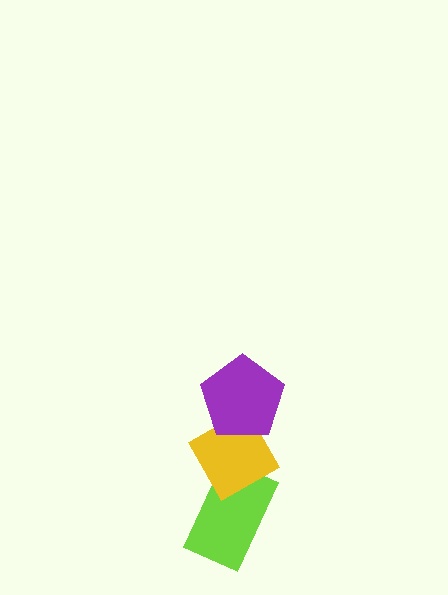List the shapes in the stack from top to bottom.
From top to bottom: the purple pentagon, the yellow diamond, the lime rectangle.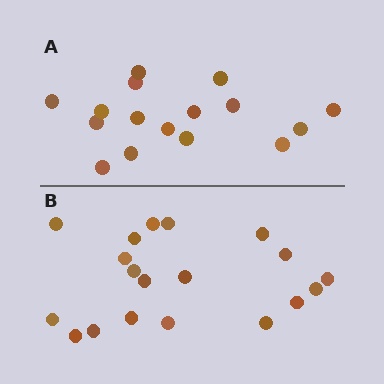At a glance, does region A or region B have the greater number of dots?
Region B (the bottom region) has more dots.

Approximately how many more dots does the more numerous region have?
Region B has just a few more — roughly 2 or 3 more dots than region A.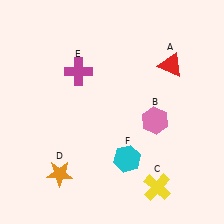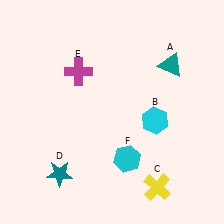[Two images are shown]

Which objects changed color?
A changed from red to teal. B changed from pink to cyan. D changed from orange to teal.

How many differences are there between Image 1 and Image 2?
There are 3 differences between the two images.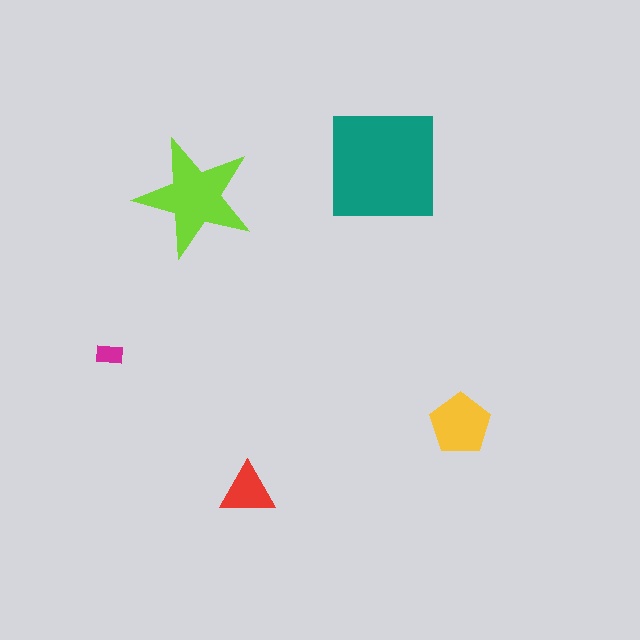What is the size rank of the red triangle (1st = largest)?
4th.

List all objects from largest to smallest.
The teal square, the lime star, the yellow pentagon, the red triangle, the magenta rectangle.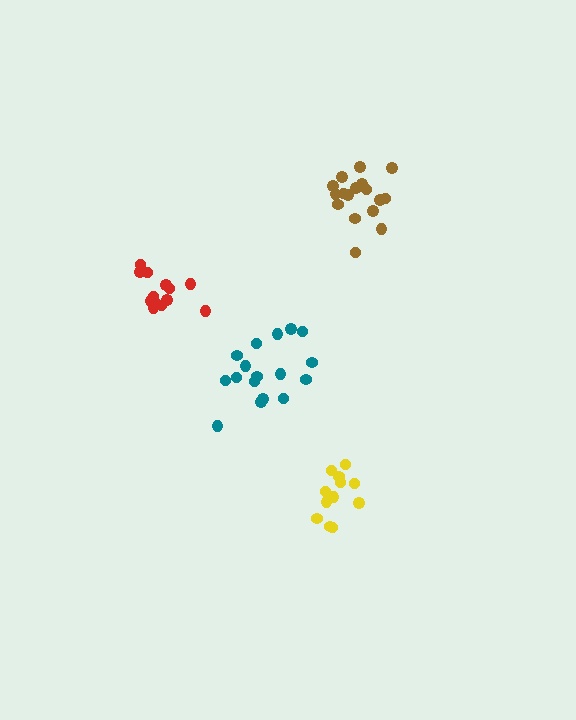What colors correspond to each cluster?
The clusters are colored: red, teal, brown, yellow.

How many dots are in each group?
Group 1: 13 dots, Group 2: 17 dots, Group 3: 17 dots, Group 4: 12 dots (59 total).